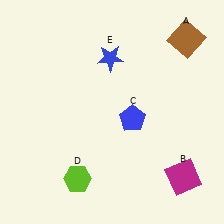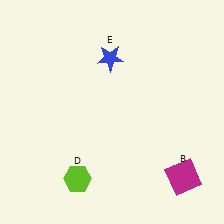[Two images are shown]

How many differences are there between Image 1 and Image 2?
There are 2 differences between the two images.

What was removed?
The blue pentagon (C), the brown square (A) were removed in Image 2.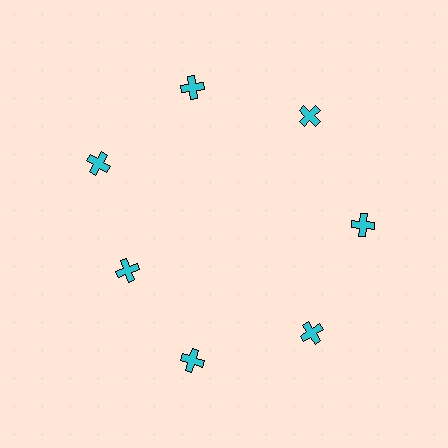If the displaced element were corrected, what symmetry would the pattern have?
It would have 7-fold rotational symmetry — the pattern would map onto itself every 51 degrees.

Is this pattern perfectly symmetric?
No. The 7 cyan crosses are arranged in a ring, but one element near the 8 o'clock position is pulled inward toward the center, breaking the 7-fold rotational symmetry.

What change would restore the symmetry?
The symmetry would be restored by moving it outward, back onto the ring so that all 7 crosses sit at equal angles and equal distance from the center.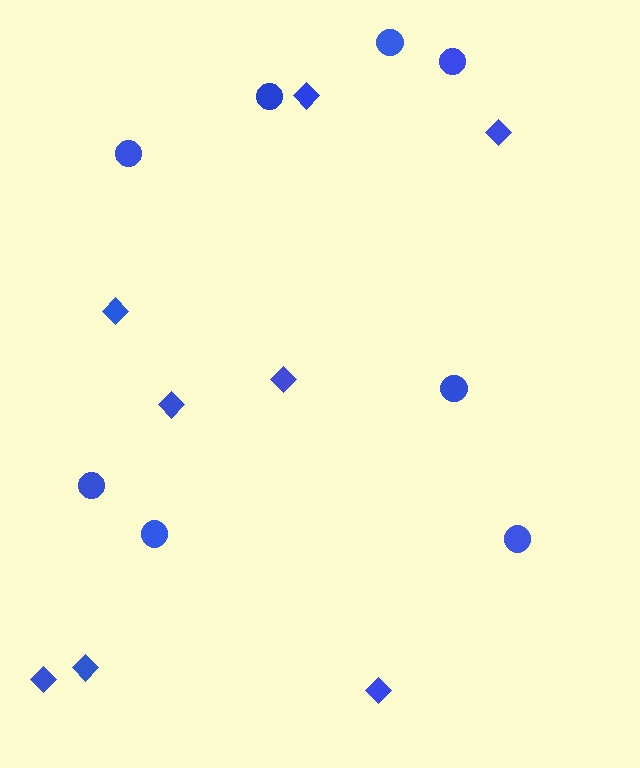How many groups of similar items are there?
There are 2 groups: one group of circles (8) and one group of diamonds (8).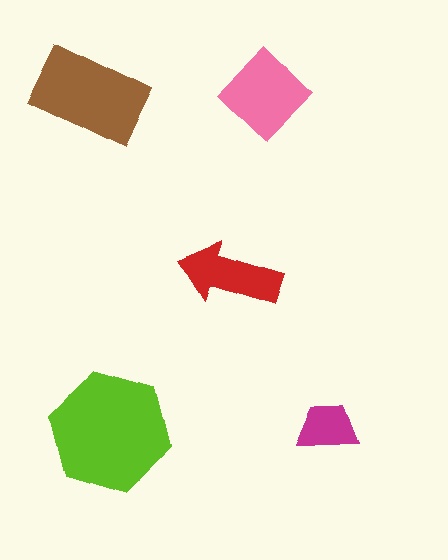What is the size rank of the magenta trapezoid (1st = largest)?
5th.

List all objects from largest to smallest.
The lime hexagon, the brown rectangle, the pink diamond, the red arrow, the magenta trapezoid.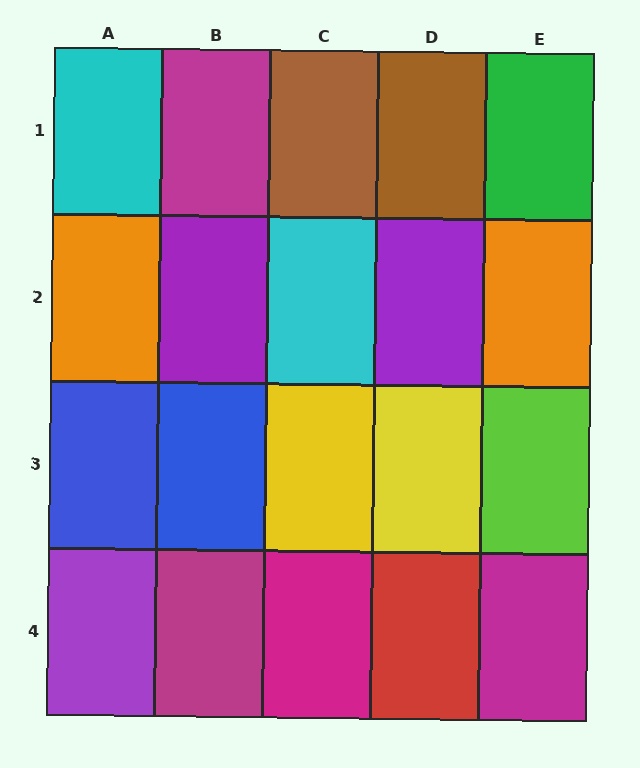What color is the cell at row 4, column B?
Magenta.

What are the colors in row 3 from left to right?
Blue, blue, yellow, yellow, lime.